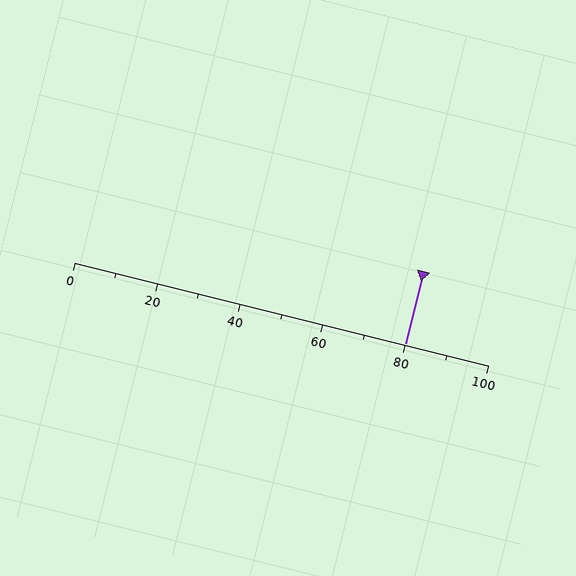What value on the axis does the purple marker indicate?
The marker indicates approximately 80.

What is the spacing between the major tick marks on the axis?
The major ticks are spaced 20 apart.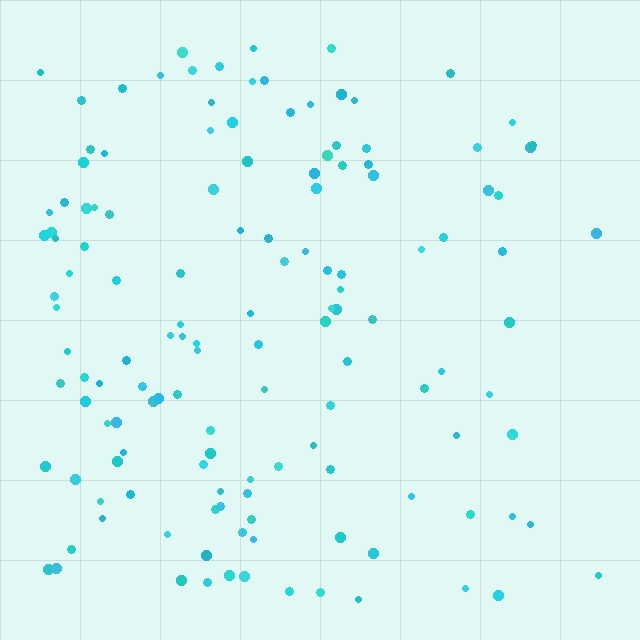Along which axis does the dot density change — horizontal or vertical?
Horizontal.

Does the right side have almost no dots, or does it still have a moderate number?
Still a moderate number, just noticeably fewer than the left.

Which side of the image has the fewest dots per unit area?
The right.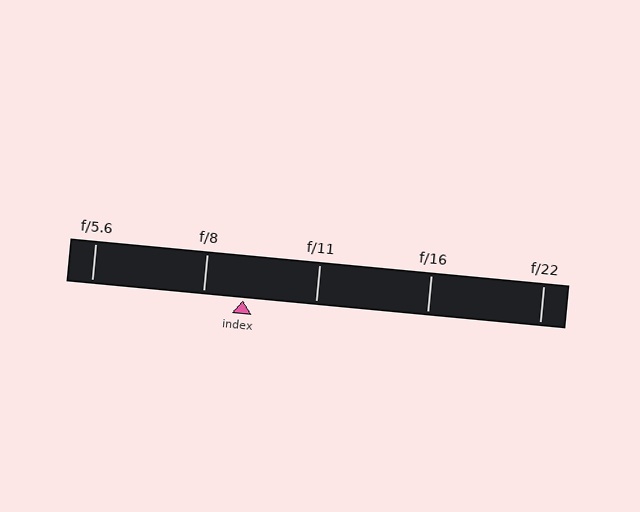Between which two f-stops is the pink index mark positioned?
The index mark is between f/8 and f/11.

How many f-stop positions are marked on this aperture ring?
There are 5 f-stop positions marked.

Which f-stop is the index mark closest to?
The index mark is closest to f/8.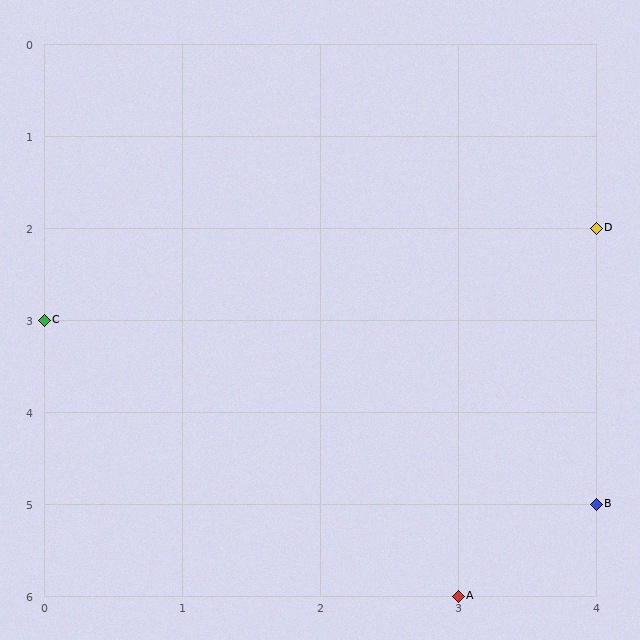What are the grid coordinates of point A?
Point A is at grid coordinates (3, 6).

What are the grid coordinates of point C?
Point C is at grid coordinates (0, 3).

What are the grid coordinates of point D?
Point D is at grid coordinates (4, 2).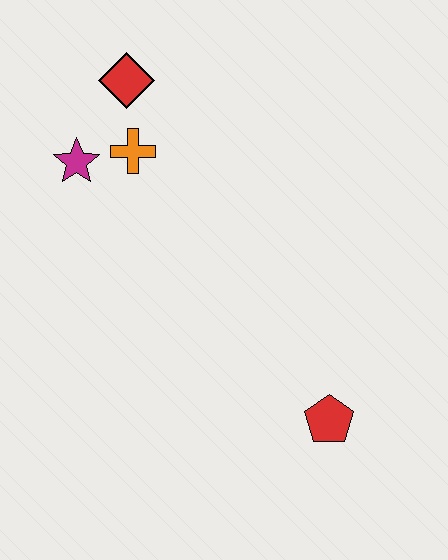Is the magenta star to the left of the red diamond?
Yes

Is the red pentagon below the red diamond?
Yes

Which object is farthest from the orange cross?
The red pentagon is farthest from the orange cross.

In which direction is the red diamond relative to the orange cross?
The red diamond is above the orange cross.